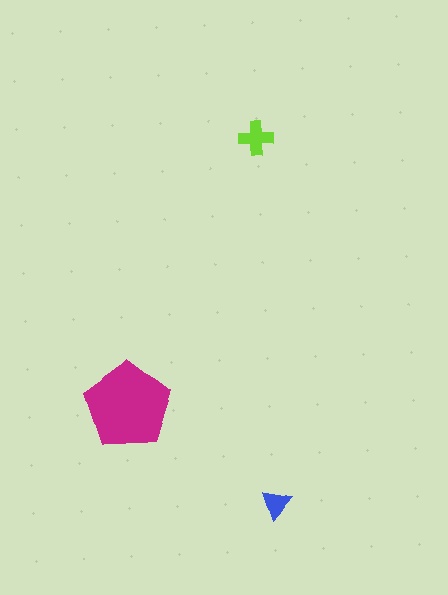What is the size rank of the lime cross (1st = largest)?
2nd.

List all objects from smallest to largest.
The blue triangle, the lime cross, the magenta pentagon.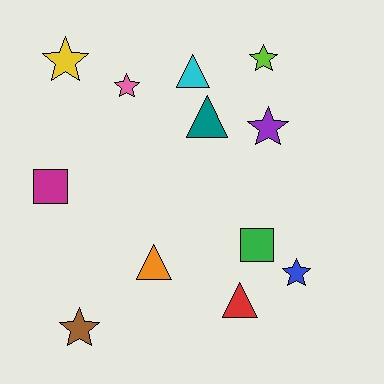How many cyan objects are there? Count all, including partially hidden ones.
There is 1 cyan object.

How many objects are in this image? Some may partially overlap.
There are 12 objects.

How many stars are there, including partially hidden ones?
There are 6 stars.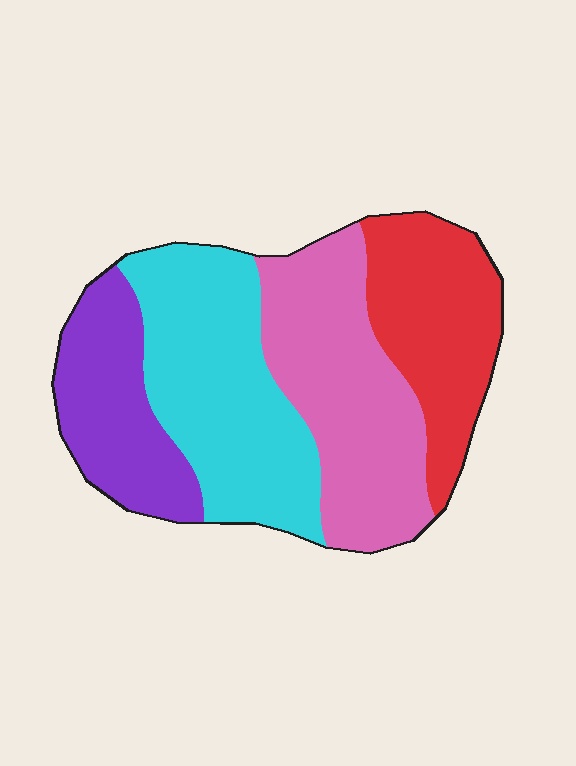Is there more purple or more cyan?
Cyan.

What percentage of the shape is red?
Red takes up about one fifth (1/5) of the shape.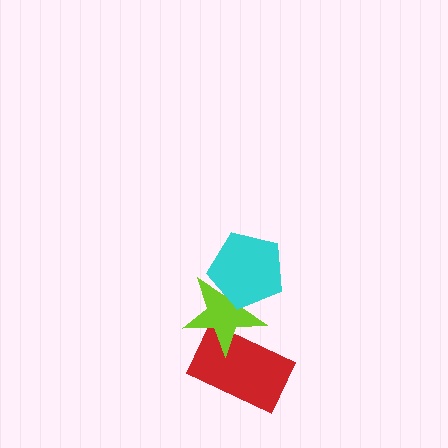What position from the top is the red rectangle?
The red rectangle is 3rd from the top.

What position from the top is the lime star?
The lime star is 2nd from the top.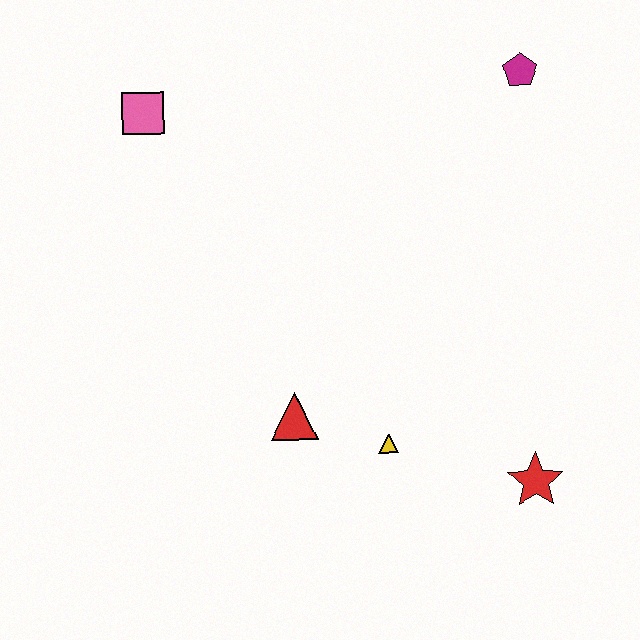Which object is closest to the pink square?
The red triangle is closest to the pink square.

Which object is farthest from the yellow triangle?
The pink square is farthest from the yellow triangle.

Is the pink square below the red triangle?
No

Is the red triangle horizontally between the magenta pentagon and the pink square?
Yes